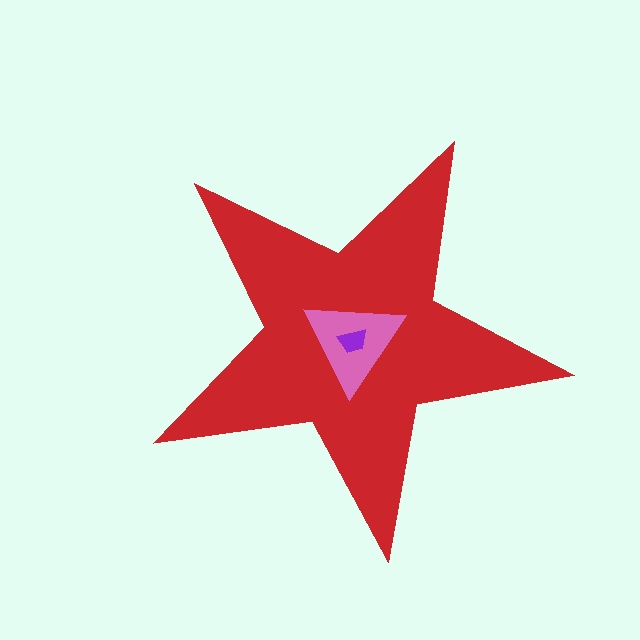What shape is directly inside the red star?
The pink triangle.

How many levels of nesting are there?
3.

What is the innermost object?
The purple trapezoid.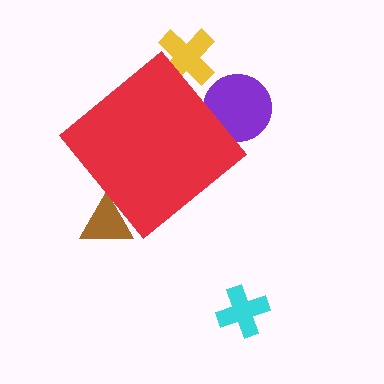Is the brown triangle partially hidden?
Yes, the brown triangle is partially hidden behind the red diamond.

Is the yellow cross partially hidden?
Yes, the yellow cross is partially hidden behind the red diamond.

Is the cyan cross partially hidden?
No, the cyan cross is fully visible.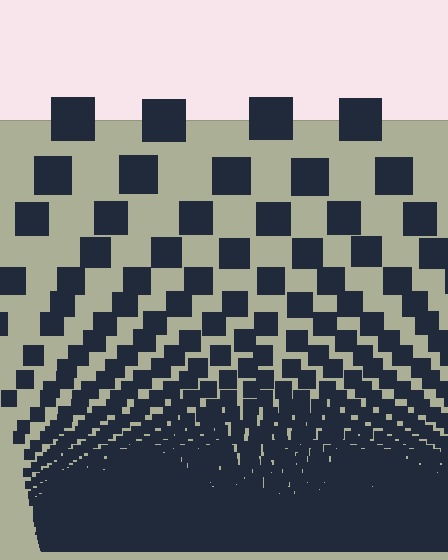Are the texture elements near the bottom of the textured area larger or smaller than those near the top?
Smaller. The gradient is inverted — elements near the bottom are smaller and denser.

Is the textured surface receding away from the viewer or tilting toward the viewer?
The surface appears to tilt toward the viewer. Texture elements get larger and sparser toward the top.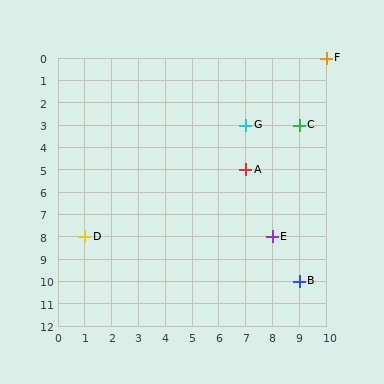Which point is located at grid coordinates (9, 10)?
Point B is at (9, 10).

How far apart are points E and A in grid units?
Points E and A are 1 column and 3 rows apart (about 3.2 grid units diagonally).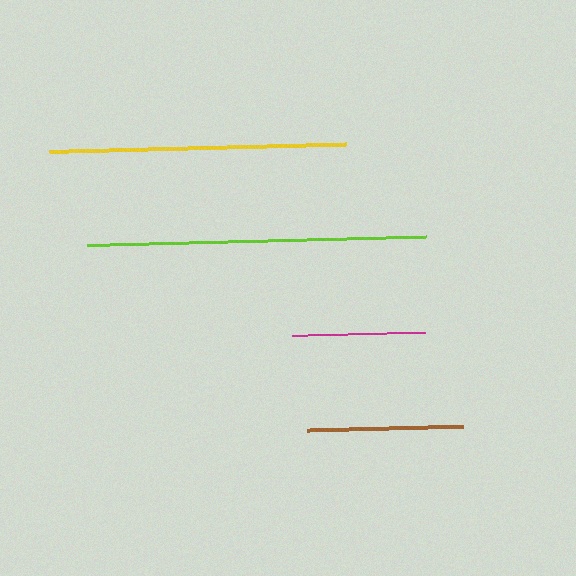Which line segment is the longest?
The lime line is the longest at approximately 339 pixels.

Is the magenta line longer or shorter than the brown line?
The brown line is longer than the magenta line.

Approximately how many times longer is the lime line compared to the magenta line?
The lime line is approximately 2.6 times the length of the magenta line.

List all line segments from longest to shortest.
From longest to shortest: lime, yellow, brown, magenta.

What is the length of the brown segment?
The brown segment is approximately 156 pixels long.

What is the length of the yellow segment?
The yellow segment is approximately 296 pixels long.